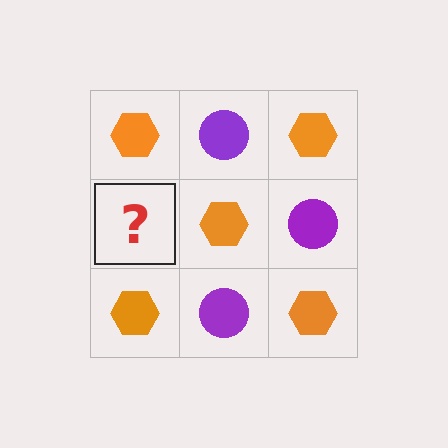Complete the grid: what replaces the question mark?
The question mark should be replaced with a purple circle.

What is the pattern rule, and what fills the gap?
The rule is that it alternates orange hexagon and purple circle in a checkerboard pattern. The gap should be filled with a purple circle.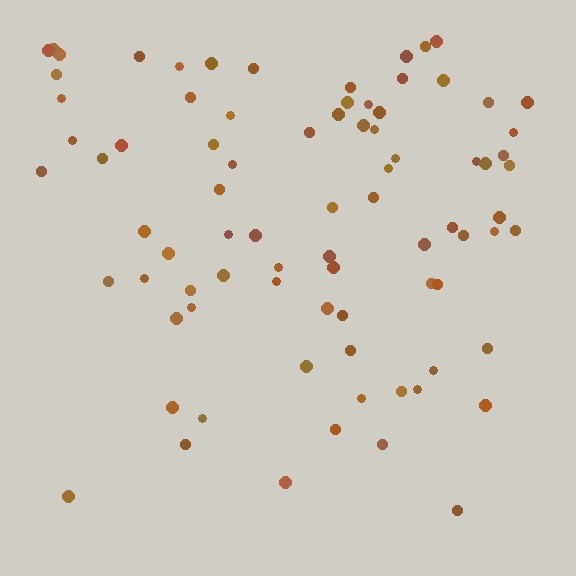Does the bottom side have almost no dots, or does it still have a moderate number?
Still a moderate number, just noticeably fewer than the top.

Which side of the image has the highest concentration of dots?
The top.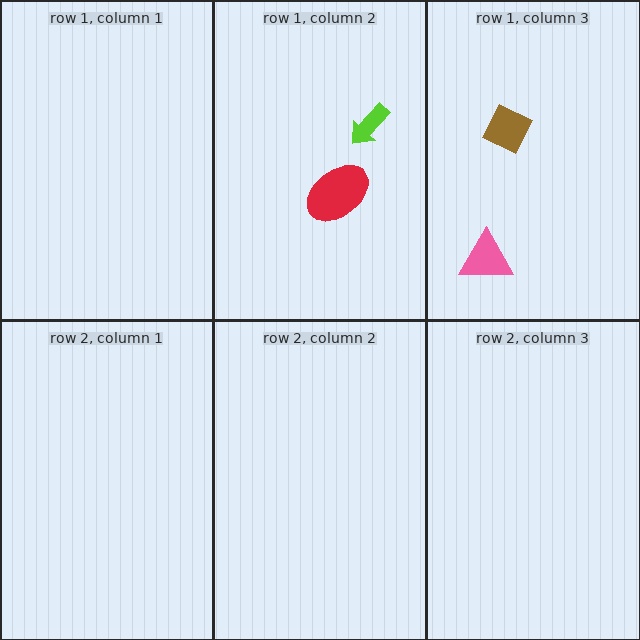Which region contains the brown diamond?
The row 1, column 3 region.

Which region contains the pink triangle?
The row 1, column 3 region.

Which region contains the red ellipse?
The row 1, column 2 region.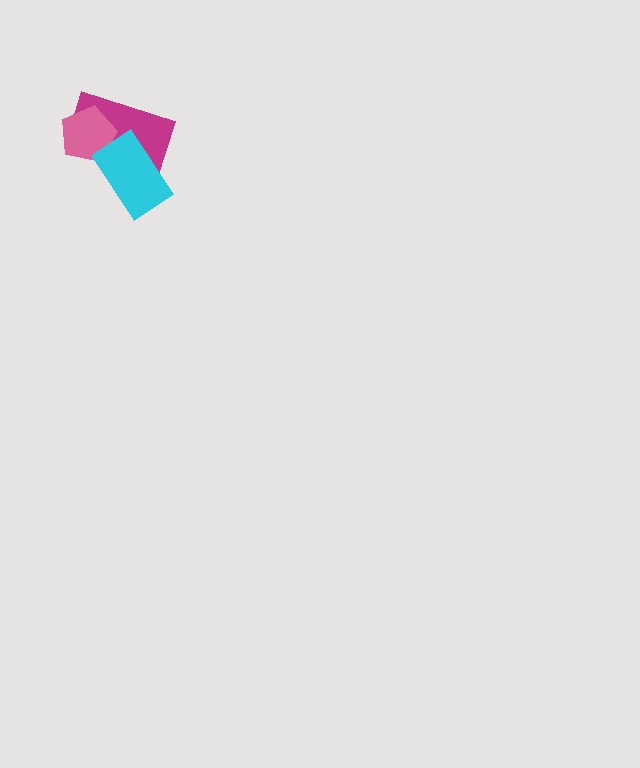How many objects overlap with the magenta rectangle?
2 objects overlap with the magenta rectangle.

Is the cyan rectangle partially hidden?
No, no other shape covers it.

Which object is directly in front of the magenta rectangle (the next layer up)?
The pink pentagon is directly in front of the magenta rectangle.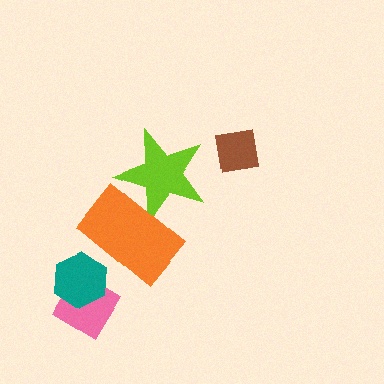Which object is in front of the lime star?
The orange rectangle is in front of the lime star.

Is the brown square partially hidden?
No, no other shape covers it.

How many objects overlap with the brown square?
0 objects overlap with the brown square.